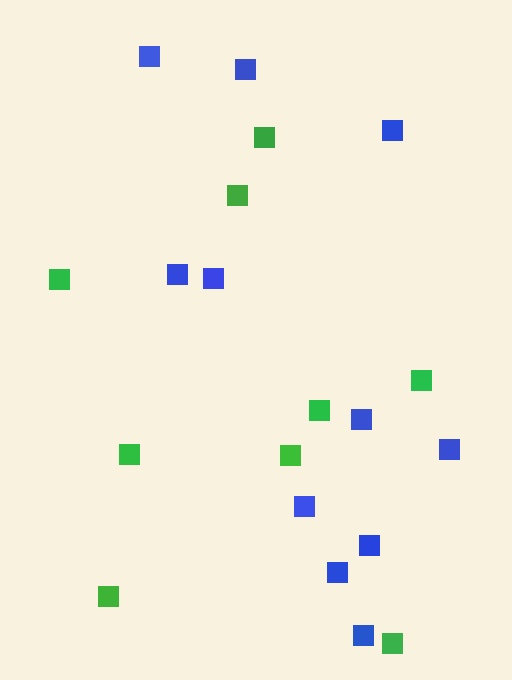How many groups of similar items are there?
There are 2 groups: one group of green squares (9) and one group of blue squares (11).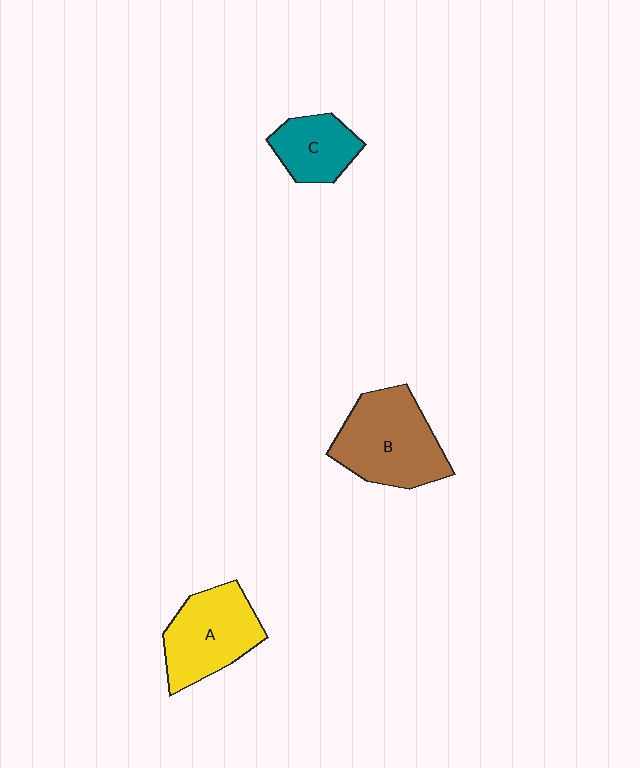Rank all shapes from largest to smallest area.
From largest to smallest: B (brown), A (yellow), C (teal).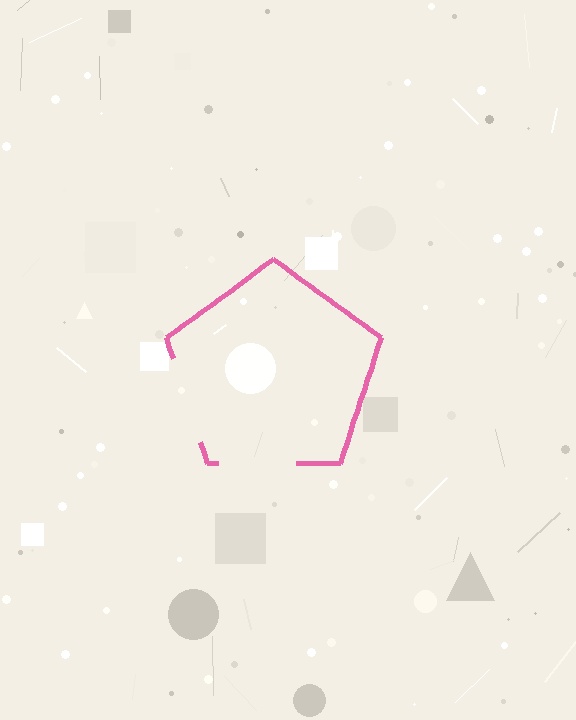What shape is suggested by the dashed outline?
The dashed outline suggests a pentagon.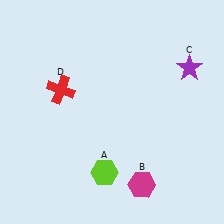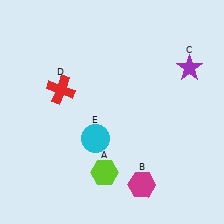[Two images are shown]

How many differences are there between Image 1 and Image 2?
There is 1 difference between the two images.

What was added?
A cyan circle (E) was added in Image 2.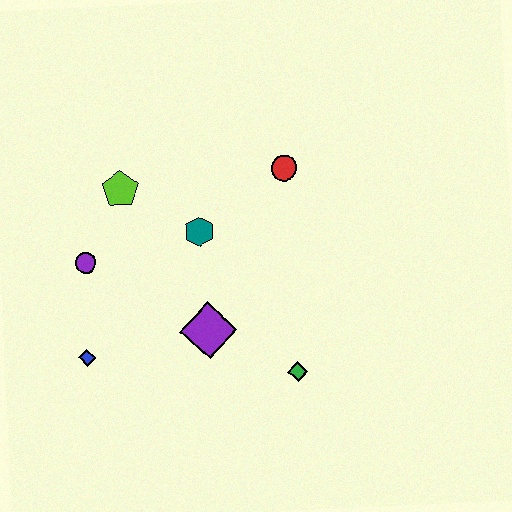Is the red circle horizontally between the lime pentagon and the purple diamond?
No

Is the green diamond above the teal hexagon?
No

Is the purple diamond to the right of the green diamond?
No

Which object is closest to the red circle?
The teal hexagon is closest to the red circle.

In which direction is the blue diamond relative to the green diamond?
The blue diamond is to the left of the green diamond.